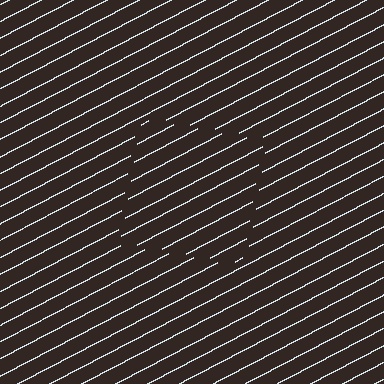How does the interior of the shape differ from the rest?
The interior of the shape contains the same grating, shifted by half a period — the contour is defined by the phase discontinuity where line-ends from the inner and outer gratings abut.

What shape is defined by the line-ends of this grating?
An illusory square. The interior of the shape contains the same grating, shifted by half a period — the contour is defined by the phase discontinuity where line-ends from the inner and outer gratings abut.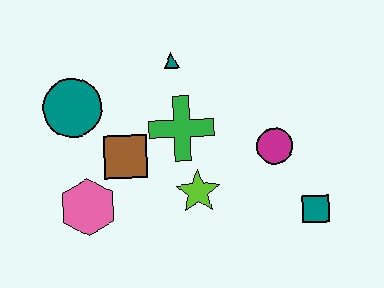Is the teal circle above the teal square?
Yes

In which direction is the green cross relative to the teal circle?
The green cross is to the right of the teal circle.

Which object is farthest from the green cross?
The teal square is farthest from the green cross.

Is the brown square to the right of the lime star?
No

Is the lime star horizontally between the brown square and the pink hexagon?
No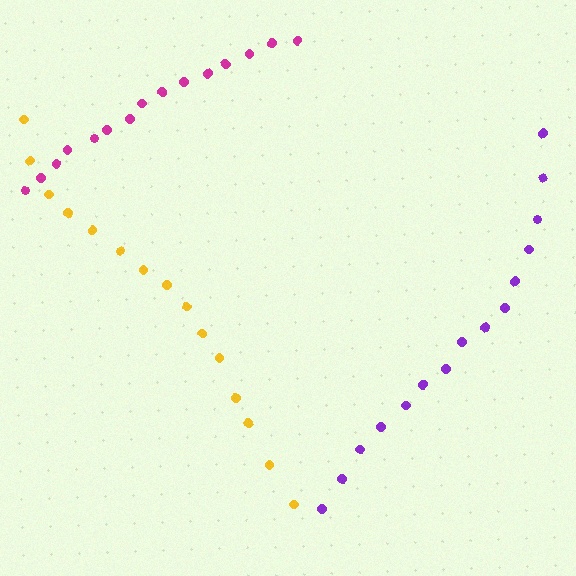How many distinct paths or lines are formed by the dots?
There are 3 distinct paths.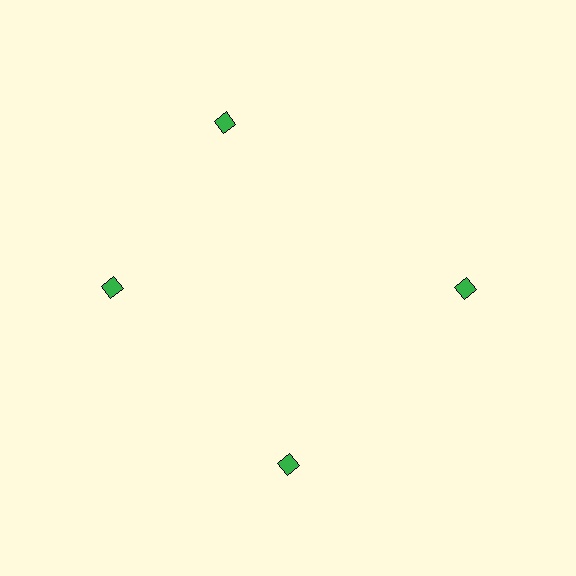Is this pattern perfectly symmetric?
No. The 4 green diamonds are arranged in a ring, but one element near the 12 o'clock position is rotated out of alignment along the ring, breaking the 4-fold rotational symmetry.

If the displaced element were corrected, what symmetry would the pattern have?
It would have 4-fold rotational symmetry — the pattern would map onto itself every 90 degrees.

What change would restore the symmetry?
The symmetry would be restored by rotating it back into even spacing with its neighbors so that all 4 diamonds sit at equal angles and equal distance from the center.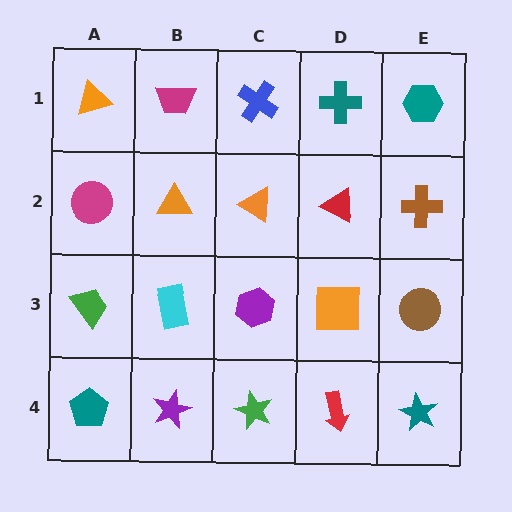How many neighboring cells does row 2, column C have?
4.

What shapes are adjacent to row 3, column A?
A magenta circle (row 2, column A), a teal pentagon (row 4, column A), a cyan rectangle (row 3, column B).